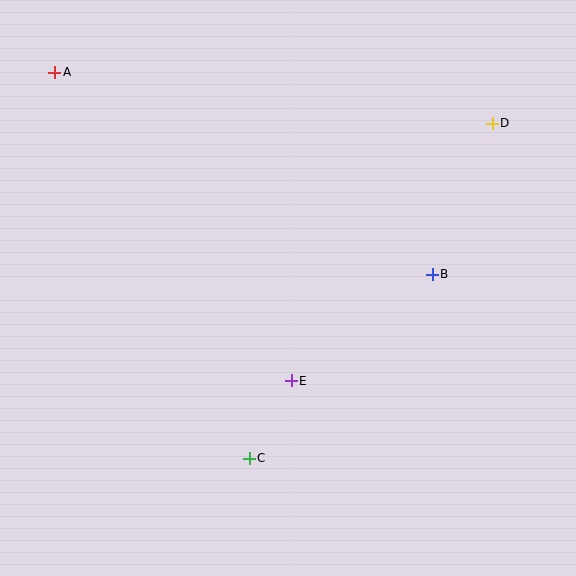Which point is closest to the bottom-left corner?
Point C is closest to the bottom-left corner.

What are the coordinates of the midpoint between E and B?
The midpoint between E and B is at (362, 327).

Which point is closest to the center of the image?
Point E at (291, 381) is closest to the center.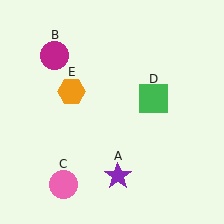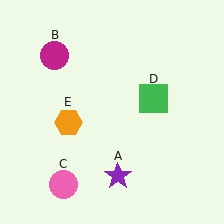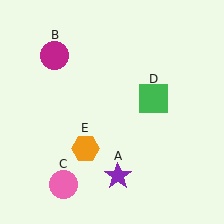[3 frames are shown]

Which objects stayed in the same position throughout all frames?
Purple star (object A) and magenta circle (object B) and pink circle (object C) and green square (object D) remained stationary.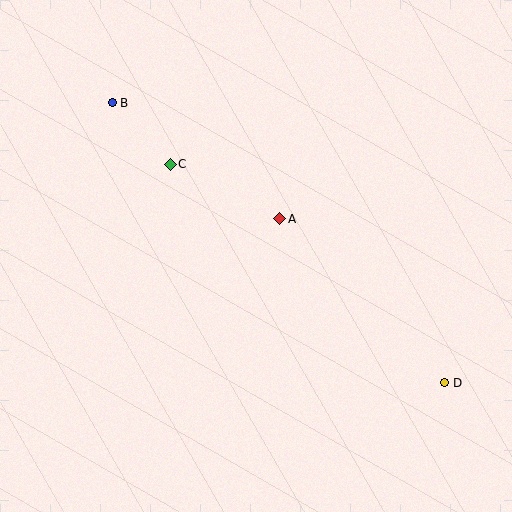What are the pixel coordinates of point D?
Point D is at (445, 383).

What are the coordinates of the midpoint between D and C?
The midpoint between D and C is at (308, 273).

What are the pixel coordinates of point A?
Point A is at (280, 219).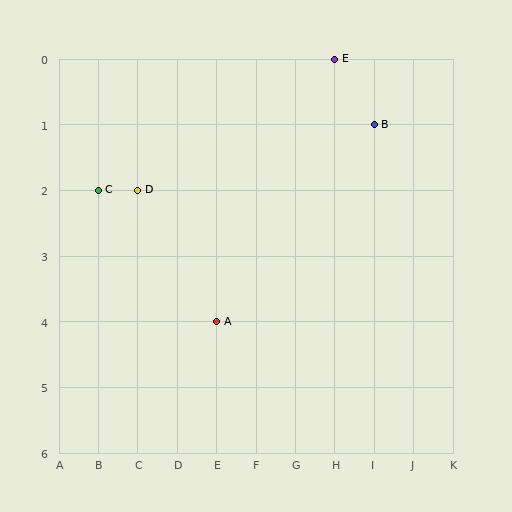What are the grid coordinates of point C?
Point C is at grid coordinates (B, 2).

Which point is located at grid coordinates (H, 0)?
Point E is at (H, 0).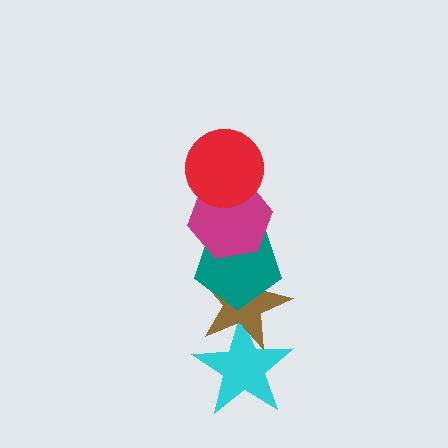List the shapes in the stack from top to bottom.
From top to bottom: the red circle, the magenta hexagon, the teal pentagon, the brown star, the cyan star.